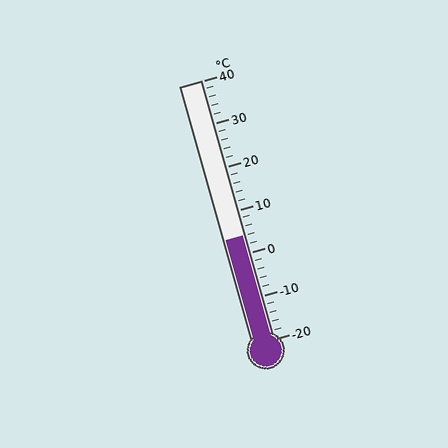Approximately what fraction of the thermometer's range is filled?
The thermometer is filled to approximately 40% of its range.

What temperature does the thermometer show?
The thermometer shows approximately 4°C.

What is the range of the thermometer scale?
The thermometer scale ranges from -20°C to 40°C.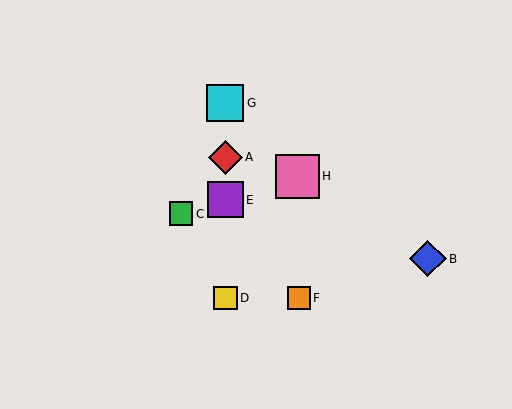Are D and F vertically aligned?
No, D is at x≈225 and F is at x≈299.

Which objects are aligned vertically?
Objects A, D, E, G are aligned vertically.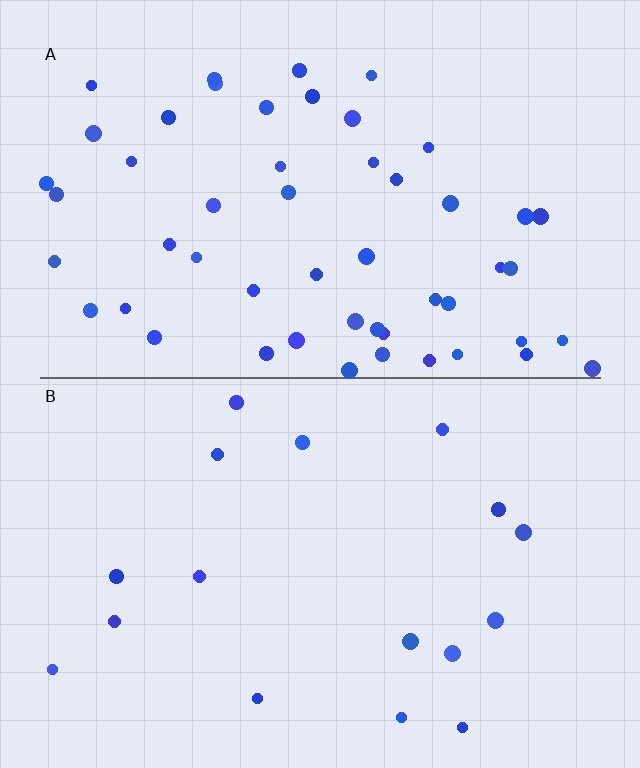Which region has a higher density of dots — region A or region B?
A (the top).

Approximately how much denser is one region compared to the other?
Approximately 3.1× — region A over region B.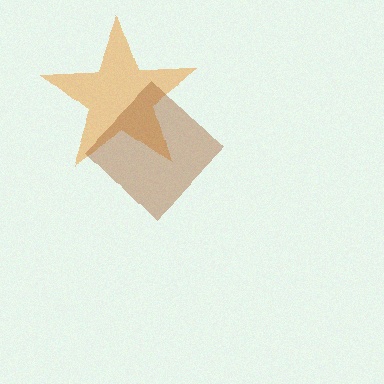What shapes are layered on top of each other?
The layered shapes are: an orange star, a brown diamond.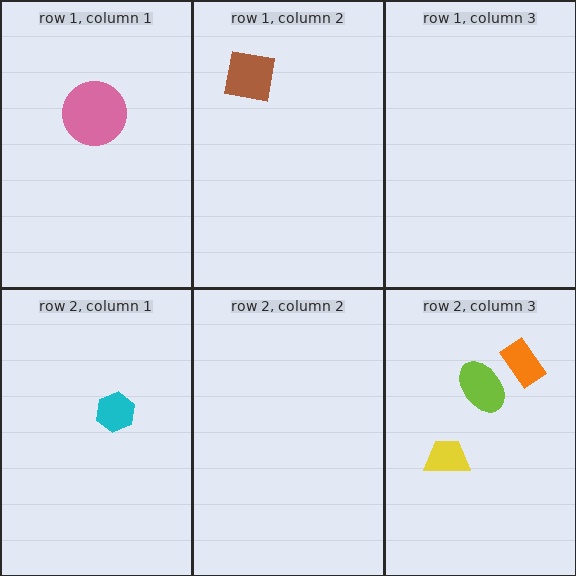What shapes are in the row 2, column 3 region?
The orange rectangle, the yellow trapezoid, the lime ellipse.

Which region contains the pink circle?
The row 1, column 1 region.